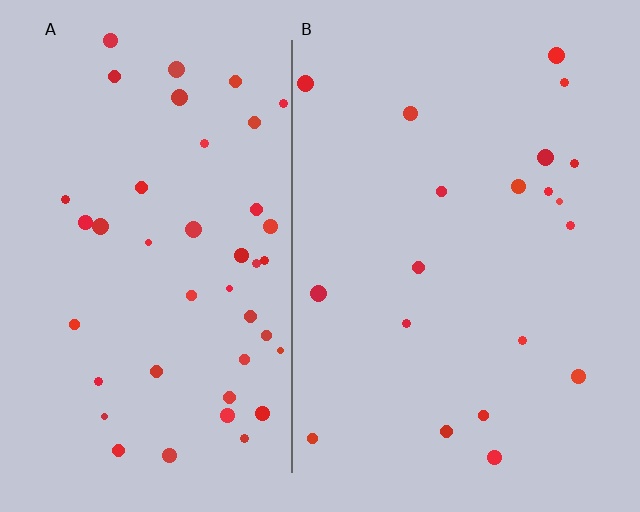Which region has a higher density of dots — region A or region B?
A (the left).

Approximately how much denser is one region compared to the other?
Approximately 2.2× — region A over region B.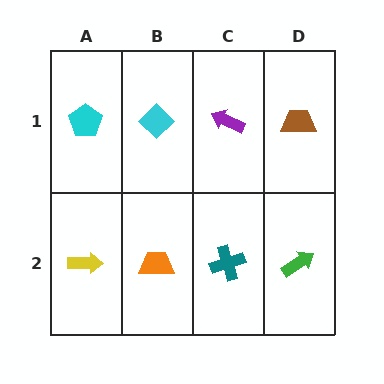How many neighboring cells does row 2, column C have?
3.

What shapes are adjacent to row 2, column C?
A purple arrow (row 1, column C), an orange trapezoid (row 2, column B), a green arrow (row 2, column D).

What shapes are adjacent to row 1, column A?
A yellow arrow (row 2, column A), a cyan diamond (row 1, column B).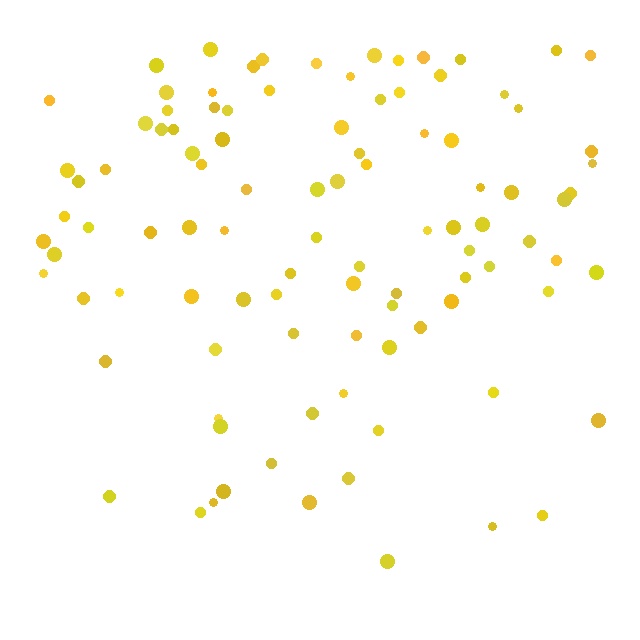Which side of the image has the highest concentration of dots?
The top.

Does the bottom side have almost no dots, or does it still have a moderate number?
Still a moderate number, just noticeably fewer than the top.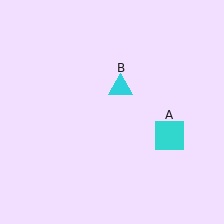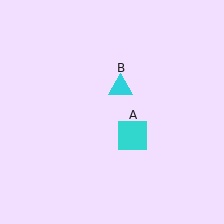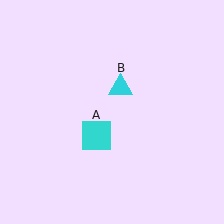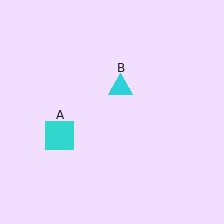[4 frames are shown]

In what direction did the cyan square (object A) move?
The cyan square (object A) moved left.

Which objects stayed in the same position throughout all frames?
Cyan triangle (object B) remained stationary.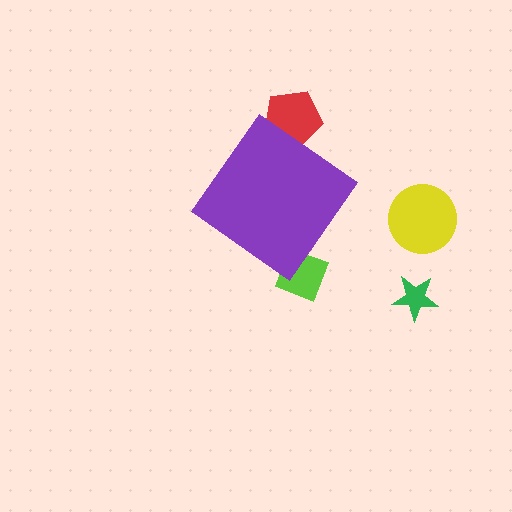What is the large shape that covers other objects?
A purple diamond.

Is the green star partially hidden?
No, the green star is fully visible.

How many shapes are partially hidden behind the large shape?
2 shapes are partially hidden.